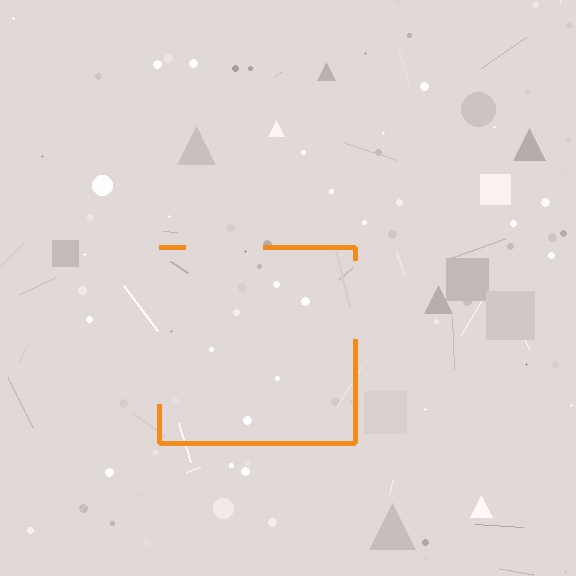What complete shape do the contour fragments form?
The contour fragments form a square.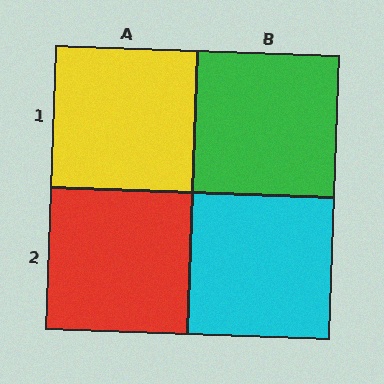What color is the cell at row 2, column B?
Cyan.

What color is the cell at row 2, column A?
Red.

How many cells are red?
1 cell is red.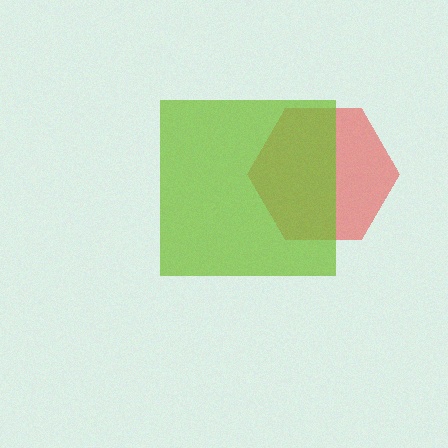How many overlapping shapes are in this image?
There are 2 overlapping shapes in the image.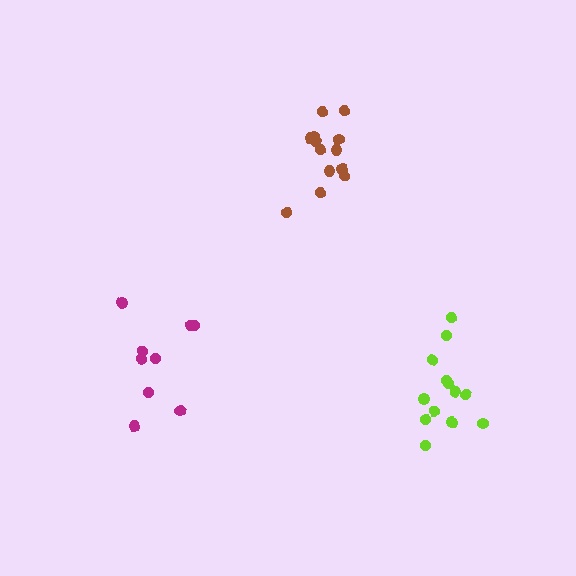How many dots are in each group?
Group 1: 9 dots, Group 2: 13 dots, Group 3: 13 dots (35 total).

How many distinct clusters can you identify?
There are 3 distinct clusters.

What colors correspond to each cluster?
The clusters are colored: magenta, lime, brown.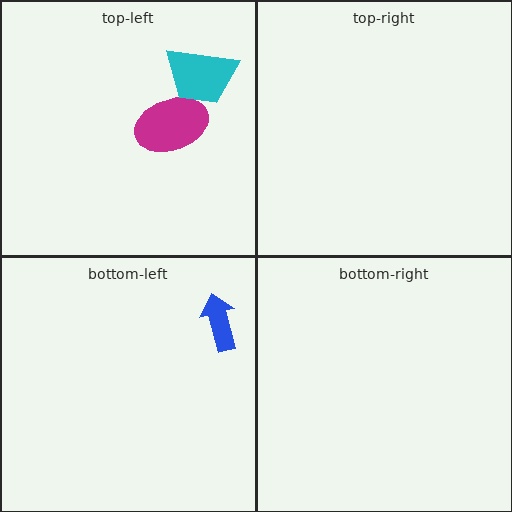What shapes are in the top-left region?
The magenta ellipse, the cyan trapezoid.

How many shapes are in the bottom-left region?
1.